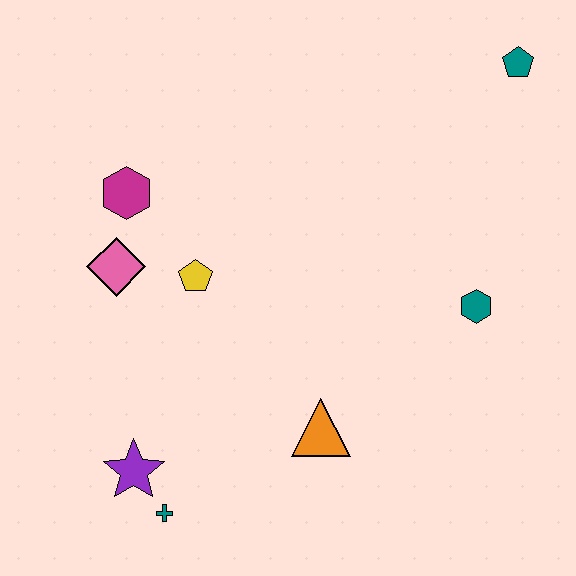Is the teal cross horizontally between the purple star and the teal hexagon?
Yes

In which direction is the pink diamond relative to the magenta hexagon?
The pink diamond is below the magenta hexagon.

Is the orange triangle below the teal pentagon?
Yes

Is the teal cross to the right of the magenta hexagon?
Yes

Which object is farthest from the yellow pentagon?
The teal pentagon is farthest from the yellow pentagon.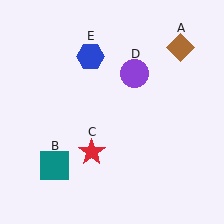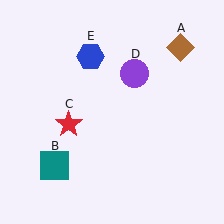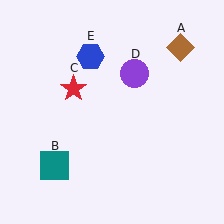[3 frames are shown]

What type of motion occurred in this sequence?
The red star (object C) rotated clockwise around the center of the scene.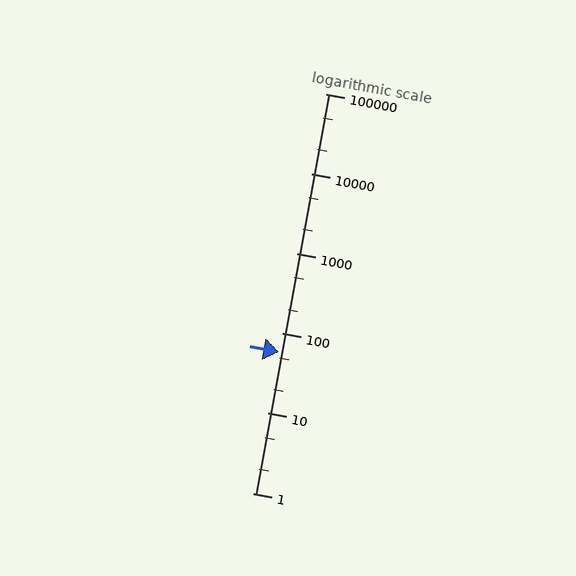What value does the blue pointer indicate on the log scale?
The pointer indicates approximately 59.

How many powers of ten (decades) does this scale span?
The scale spans 5 decades, from 1 to 100000.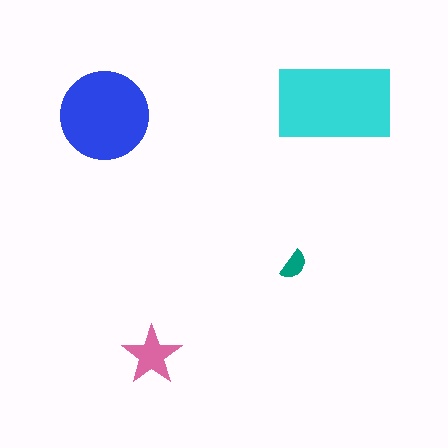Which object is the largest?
The cyan rectangle.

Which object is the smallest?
The teal semicircle.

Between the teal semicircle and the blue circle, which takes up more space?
The blue circle.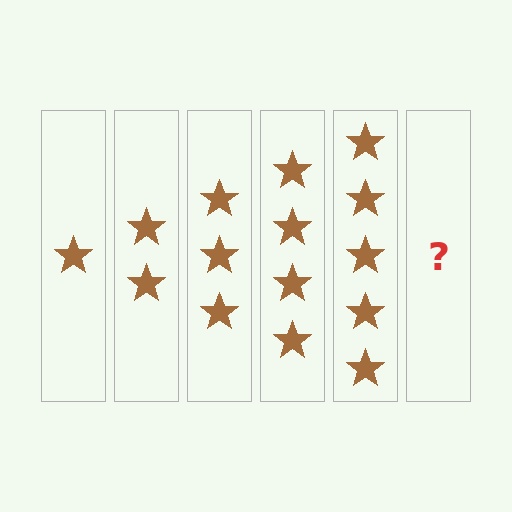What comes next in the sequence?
The next element should be 6 stars.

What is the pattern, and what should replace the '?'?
The pattern is that each step adds one more star. The '?' should be 6 stars.